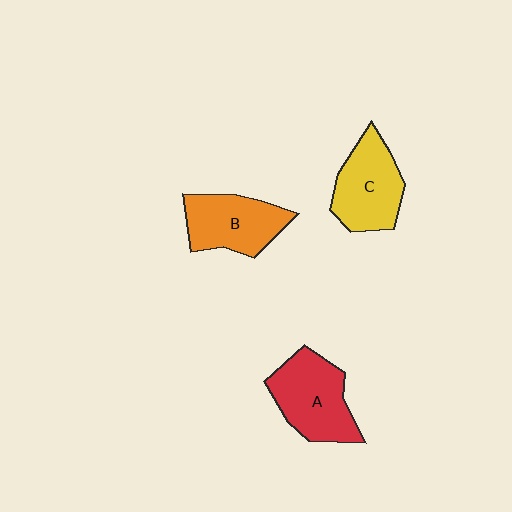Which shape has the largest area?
Shape A (red).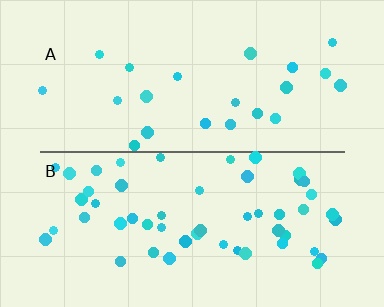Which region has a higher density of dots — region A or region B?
B (the bottom).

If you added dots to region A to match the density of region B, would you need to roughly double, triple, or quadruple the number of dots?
Approximately double.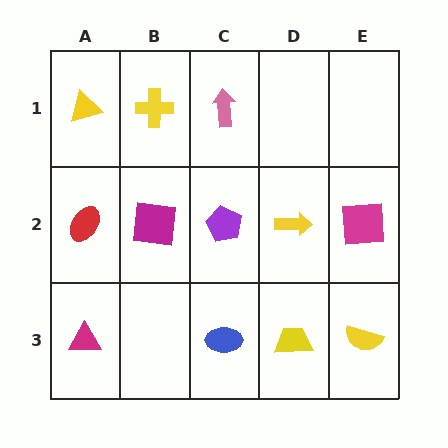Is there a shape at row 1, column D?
No, that cell is empty.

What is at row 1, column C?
A pink arrow.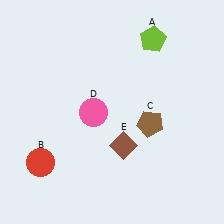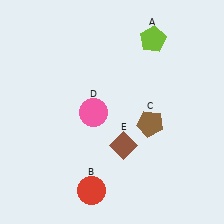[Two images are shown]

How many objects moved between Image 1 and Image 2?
1 object moved between the two images.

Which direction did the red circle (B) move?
The red circle (B) moved right.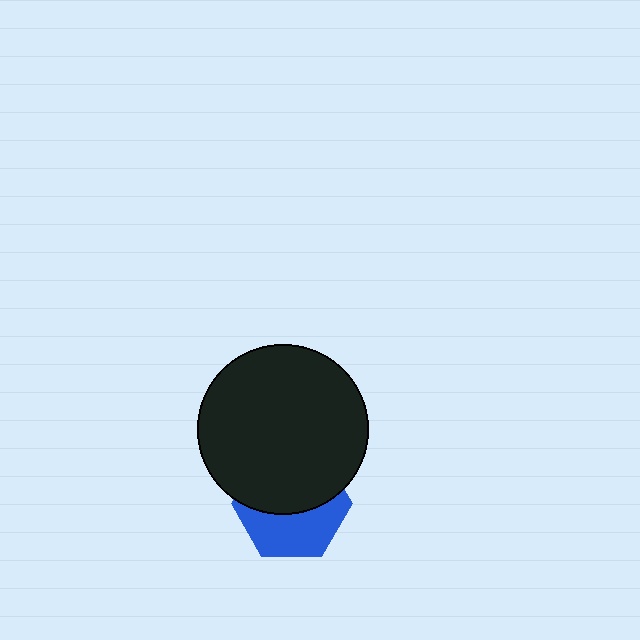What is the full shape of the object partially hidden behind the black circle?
The partially hidden object is a blue hexagon.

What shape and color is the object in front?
The object in front is a black circle.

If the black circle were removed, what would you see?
You would see the complete blue hexagon.